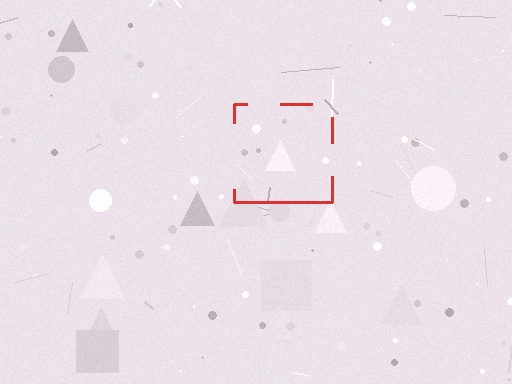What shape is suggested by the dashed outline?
The dashed outline suggests a square.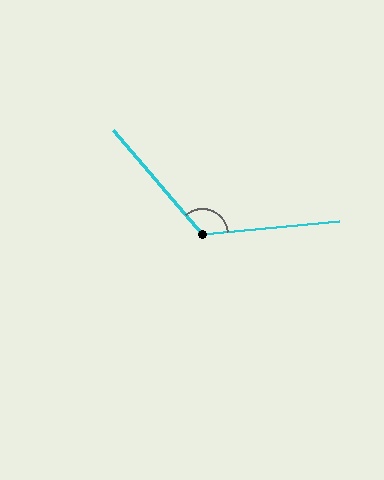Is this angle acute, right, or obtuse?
It is obtuse.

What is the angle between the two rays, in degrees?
Approximately 125 degrees.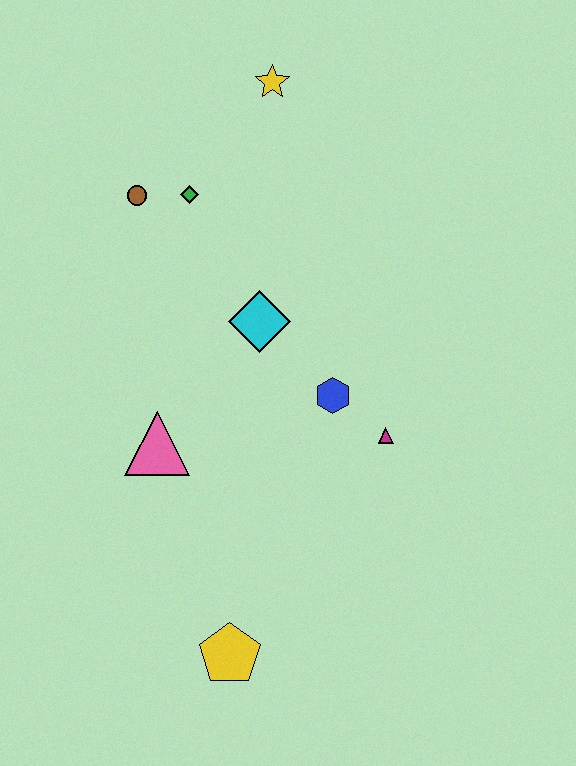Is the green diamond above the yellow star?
No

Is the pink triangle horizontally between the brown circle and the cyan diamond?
Yes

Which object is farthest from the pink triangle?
The yellow star is farthest from the pink triangle.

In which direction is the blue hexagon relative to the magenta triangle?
The blue hexagon is to the left of the magenta triangle.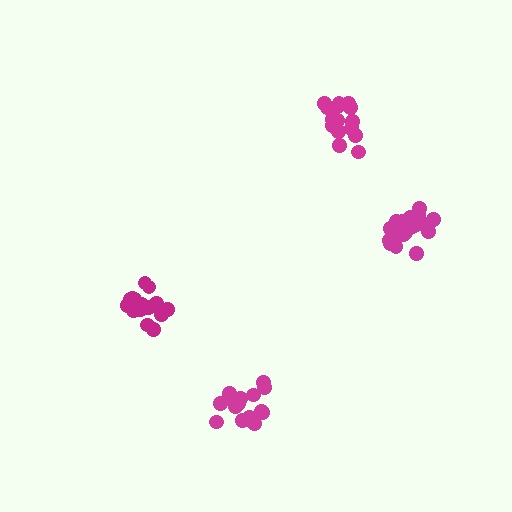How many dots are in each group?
Group 1: 17 dots, Group 2: 15 dots, Group 3: 19 dots, Group 4: 18 dots (69 total).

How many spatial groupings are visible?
There are 4 spatial groupings.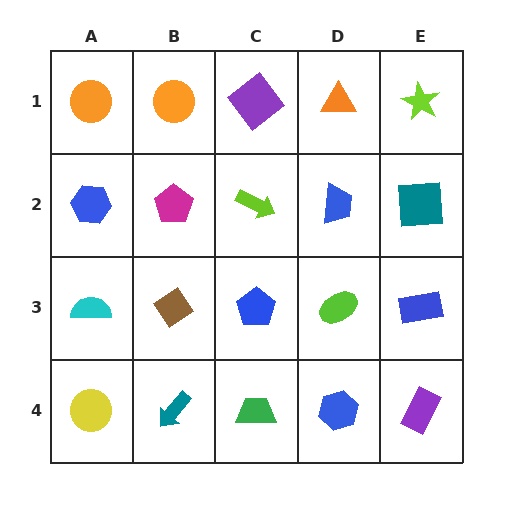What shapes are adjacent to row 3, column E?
A teal square (row 2, column E), a purple rectangle (row 4, column E), a lime ellipse (row 3, column D).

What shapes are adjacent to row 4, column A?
A cyan semicircle (row 3, column A), a teal arrow (row 4, column B).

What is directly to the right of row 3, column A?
A brown diamond.